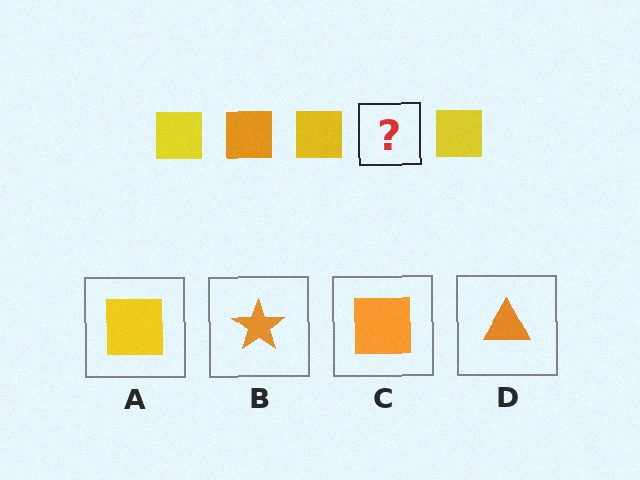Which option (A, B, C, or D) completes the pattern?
C.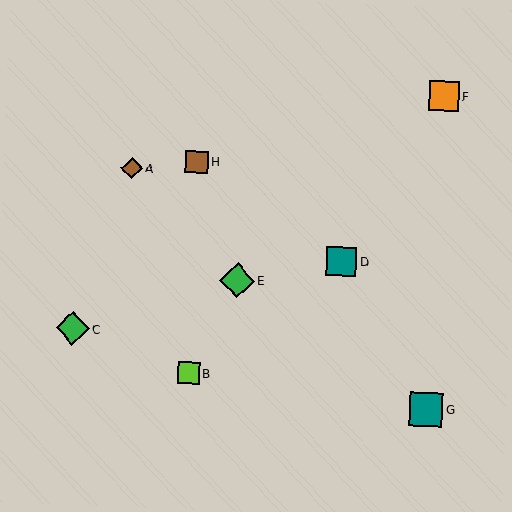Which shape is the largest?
The green diamond (labeled E) is the largest.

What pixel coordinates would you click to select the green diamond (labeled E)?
Click at (237, 280) to select the green diamond E.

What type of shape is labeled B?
Shape B is a lime square.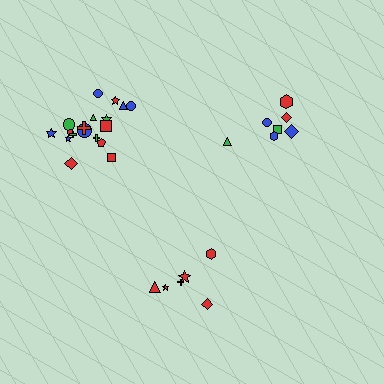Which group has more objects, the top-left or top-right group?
The top-left group.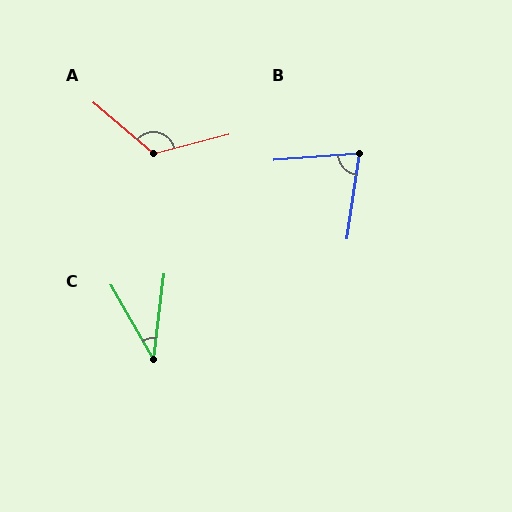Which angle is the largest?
A, at approximately 125 degrees.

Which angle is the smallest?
C, at approximately 37 degrees.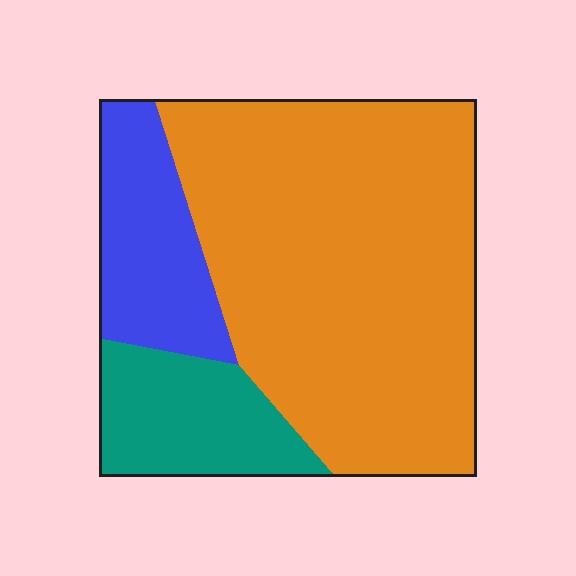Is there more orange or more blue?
Orange.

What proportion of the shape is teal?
Teal takes up about one sixth (1/6) of the shape.